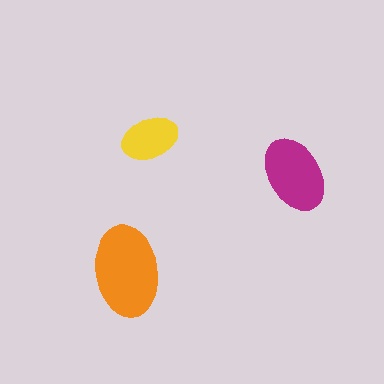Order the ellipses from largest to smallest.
the orange one, the magenta one, the yellow one.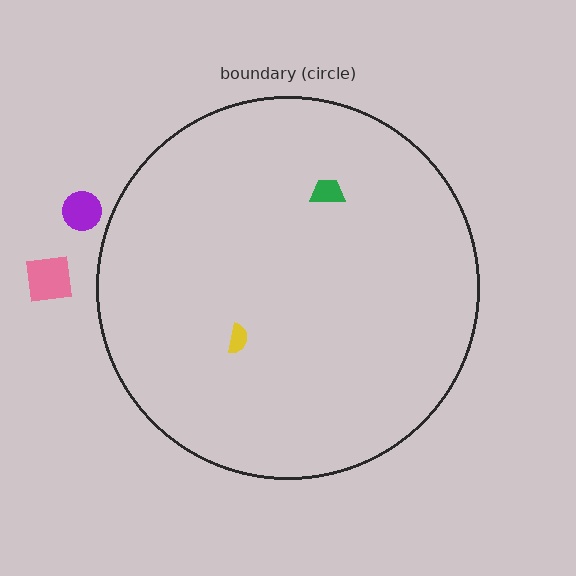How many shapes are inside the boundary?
2 inside, 2 outside.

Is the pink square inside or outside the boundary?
Outside.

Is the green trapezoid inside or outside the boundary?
Inside.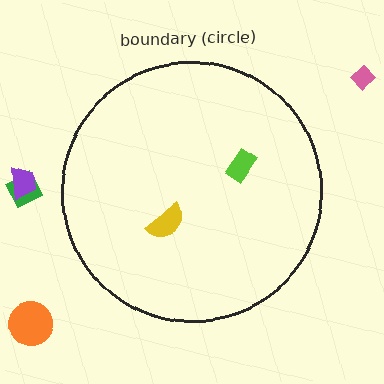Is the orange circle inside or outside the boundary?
Outside.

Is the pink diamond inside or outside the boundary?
Outside.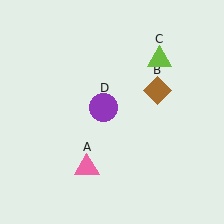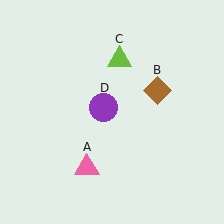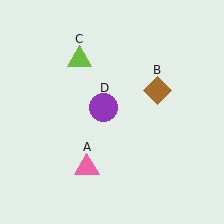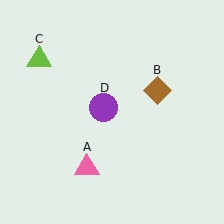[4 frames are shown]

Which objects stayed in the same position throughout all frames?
Pink triangle (object A) and brown diamond (object B) and purple circle (object D) remained stationary.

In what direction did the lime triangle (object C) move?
The lime triangle (object C) moved left.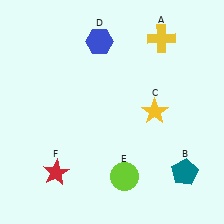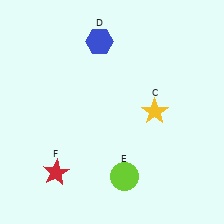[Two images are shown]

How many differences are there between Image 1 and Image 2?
There are 2 differences between the two images.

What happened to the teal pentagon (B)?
The teal pentagon (B) was removed in Image 2. It was in the bottom-right area of Image 1.